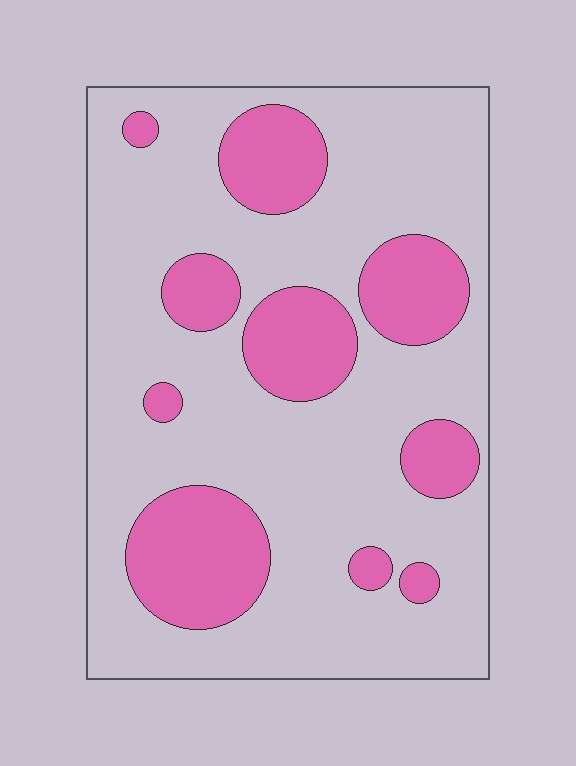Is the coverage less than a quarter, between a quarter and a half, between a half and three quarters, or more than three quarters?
Between a quarter and a half.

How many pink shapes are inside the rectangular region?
10.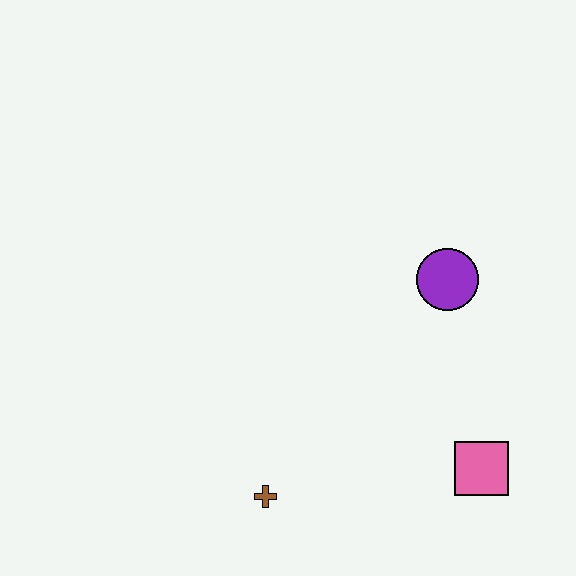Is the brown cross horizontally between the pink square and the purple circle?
No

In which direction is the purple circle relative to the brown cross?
The purple circle is above the brown cross.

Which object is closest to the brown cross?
The pink square is closest to the brown cross.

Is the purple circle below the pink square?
No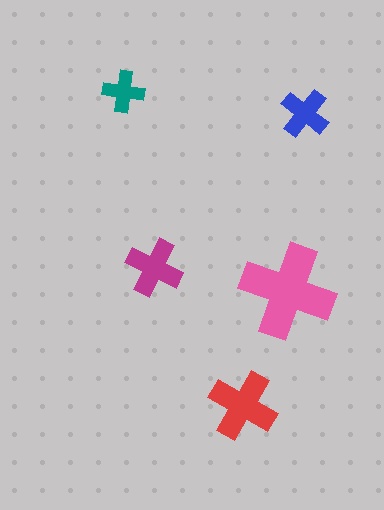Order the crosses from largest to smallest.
the pink one, the red one, the magenta one, the blue one, the teal one.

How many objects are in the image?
There are 5 objects in the image.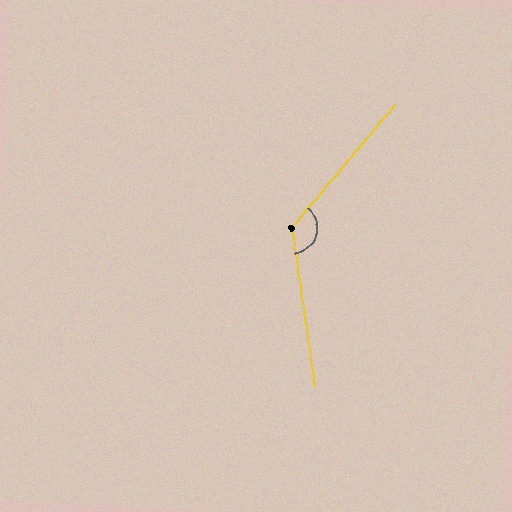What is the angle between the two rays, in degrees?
Approximately 132 degrees.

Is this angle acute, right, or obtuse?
It is obtuse.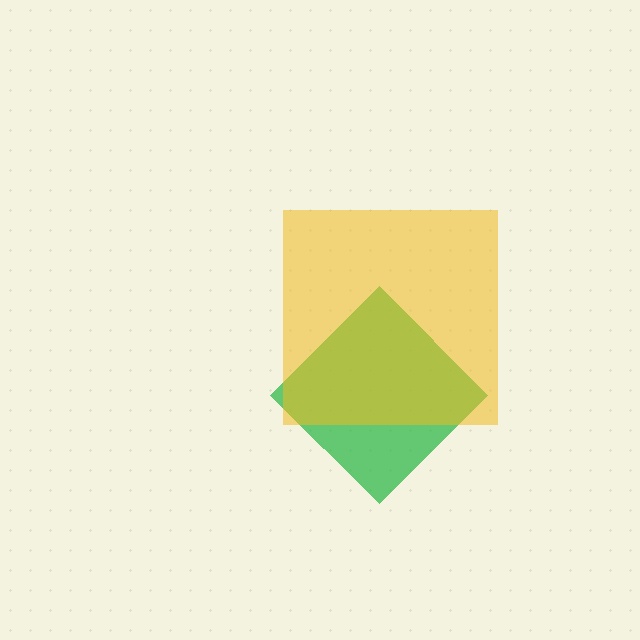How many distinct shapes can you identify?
There are 2 distinct shapes: a green diamond, a yellow square.